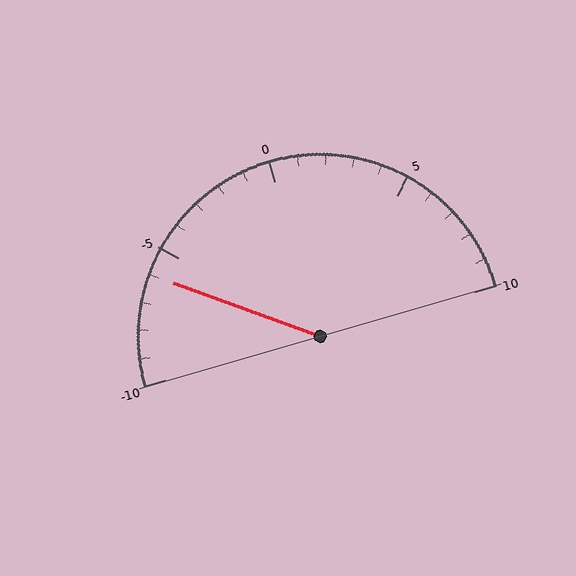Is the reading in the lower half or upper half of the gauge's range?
The reading is in the lower half of the range (-10 to 10).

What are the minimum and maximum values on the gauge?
The gauge ranges from -10 to 10.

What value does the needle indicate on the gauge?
The needle indicates approximately -6.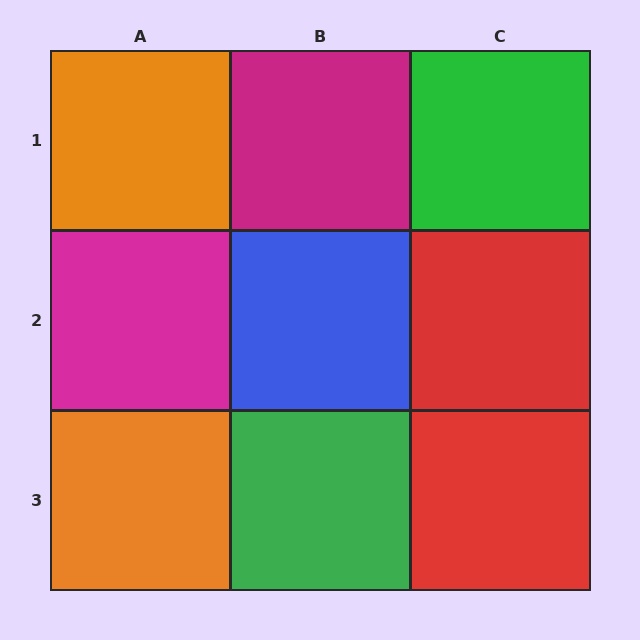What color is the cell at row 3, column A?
Orange.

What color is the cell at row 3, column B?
Green.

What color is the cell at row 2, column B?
Blue.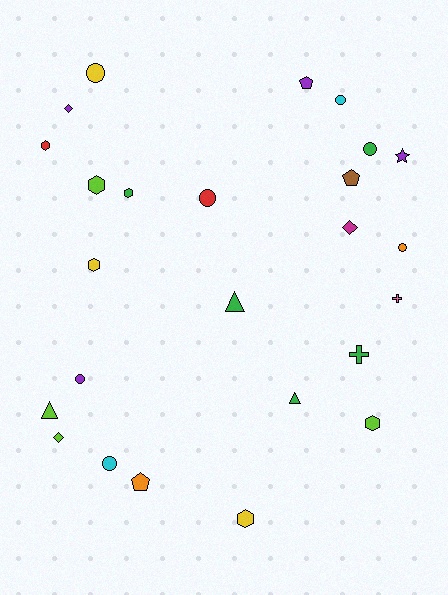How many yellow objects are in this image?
There are 3 yellow objects.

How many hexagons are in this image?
There are 6 hexagons.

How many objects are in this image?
There are 25 objects.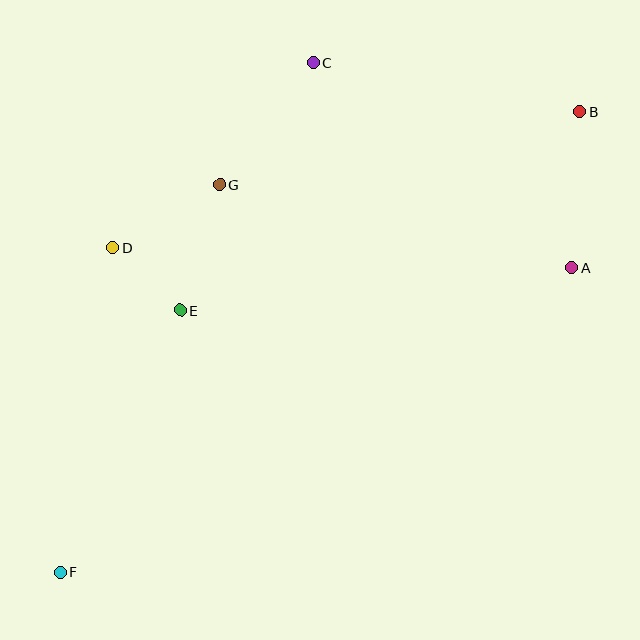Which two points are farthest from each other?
Points B and F are farthest from each other.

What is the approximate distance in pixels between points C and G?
The distance between C and G is approximately 154 pixels.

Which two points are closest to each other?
Points D and E are closest to each other.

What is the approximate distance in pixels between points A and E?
The distance between A and E is approximately 394 pixels.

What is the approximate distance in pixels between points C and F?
The distance between C and F is approximately 569 pixels.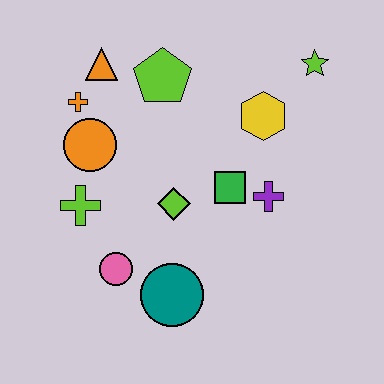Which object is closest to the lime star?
The yellow hexagon is closest to the lime star.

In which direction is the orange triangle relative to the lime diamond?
The orange triangle is above the lime diamond.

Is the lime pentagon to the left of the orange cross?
No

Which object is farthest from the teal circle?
The lime star is farthest from the teal circle.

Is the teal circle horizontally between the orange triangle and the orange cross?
No